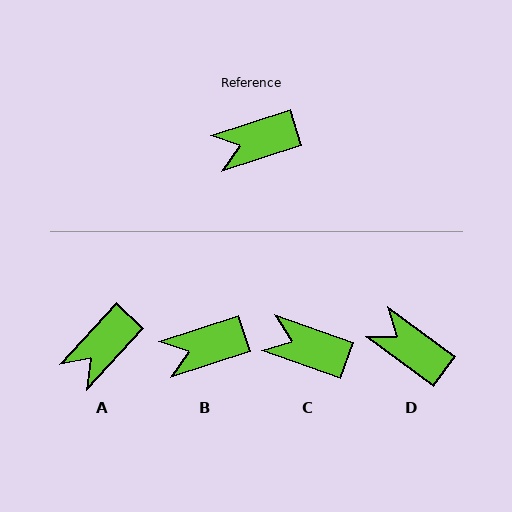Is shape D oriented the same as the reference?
No, it is off by about 54 degrees.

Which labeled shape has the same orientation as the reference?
B.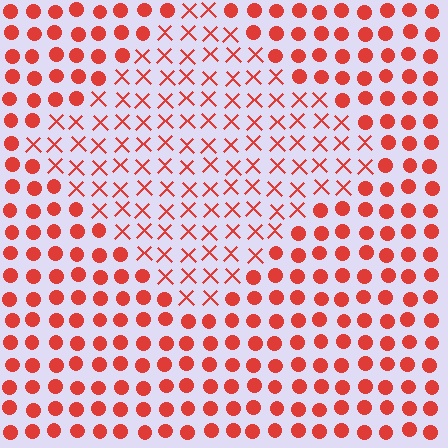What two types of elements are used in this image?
The image uses X marks inside the diamond region and circles outside it.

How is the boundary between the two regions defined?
The boundary is defined by a change in element shape: X marks inside vs. circles outside. All elements share the same color and spacing.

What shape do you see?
I see a diamond.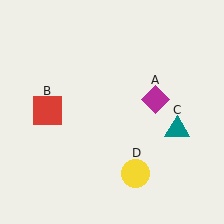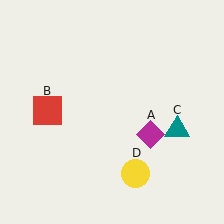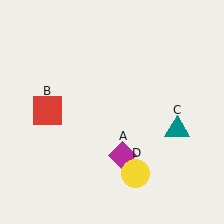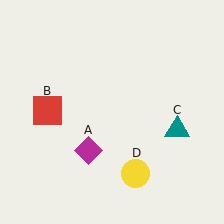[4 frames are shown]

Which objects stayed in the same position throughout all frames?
Red square (object B) and teal triangle (object C) and yellow circle (object D) remained stationary.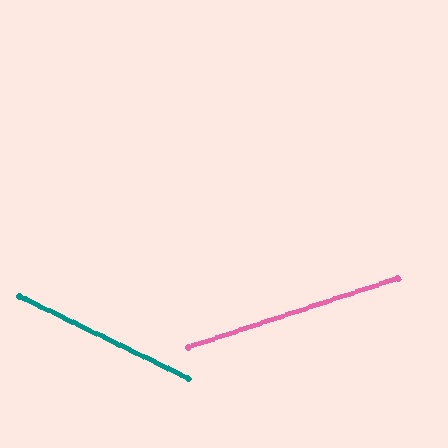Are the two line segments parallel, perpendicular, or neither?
Neither parallel nor perpendicular — they differ by about 44°.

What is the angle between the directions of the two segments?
Approximately 44 degrees.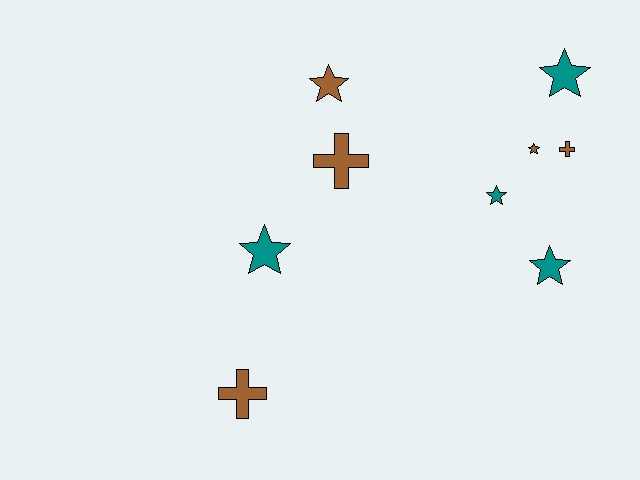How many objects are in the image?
There are 9 objects.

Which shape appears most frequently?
Star, with 6 objects.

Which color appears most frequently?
Brown, with 5 objects.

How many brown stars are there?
There are 2 brown stars.